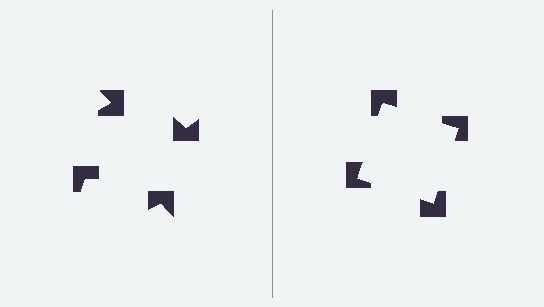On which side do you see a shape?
An illusory square appears on the right side. On the left side the wedge cuts are rotated, so no coherent shape forms.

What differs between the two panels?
The notched squares are positioned identically on both sides; only the wedge orientations differ. On the right they align to a square; on the left they are misaligned.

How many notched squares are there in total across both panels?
8 — 4 on each side.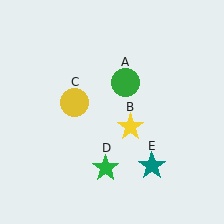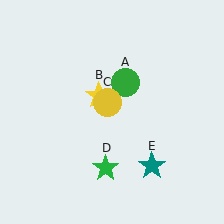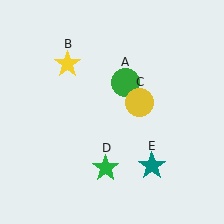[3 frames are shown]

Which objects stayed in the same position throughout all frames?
Green circle (object A) and green star (object D) and teal star (object E) remained stationary.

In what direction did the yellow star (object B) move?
The yellow star (object B) moved up and to the left.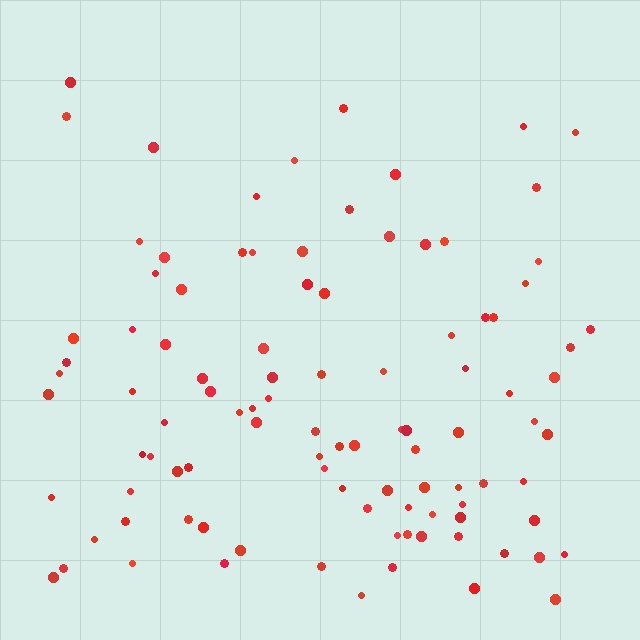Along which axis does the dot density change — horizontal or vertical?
Vertical.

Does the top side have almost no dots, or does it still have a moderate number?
Still a moderate number, just noticeably fewer than the bottom.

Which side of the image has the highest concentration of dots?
The bottom.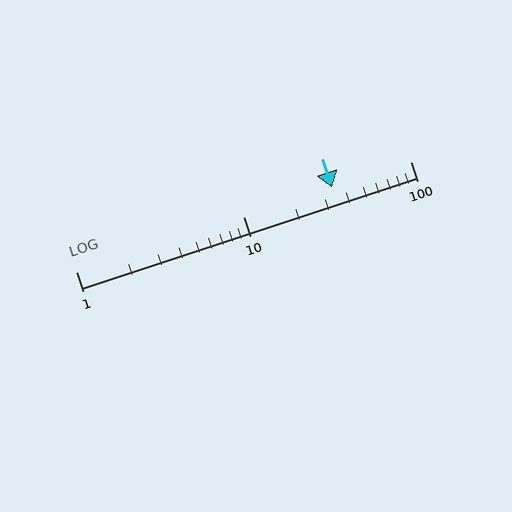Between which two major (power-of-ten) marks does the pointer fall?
The pointer is between 10 and 100.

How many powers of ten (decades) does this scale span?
The scale spans 2 decades, from 1 to 100.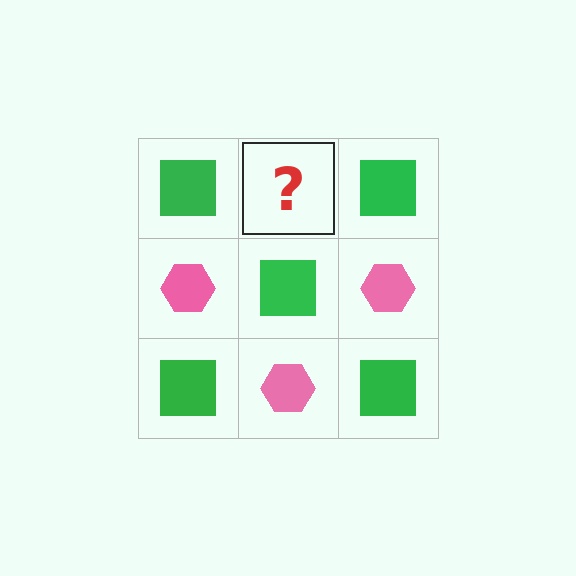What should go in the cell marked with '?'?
The missing cell should contain a pink hexagon.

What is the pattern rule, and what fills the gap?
The rule is that it alternates green square and pink hexagon in a checkerboard pattern. The gap should be filled with a pink hexagon.